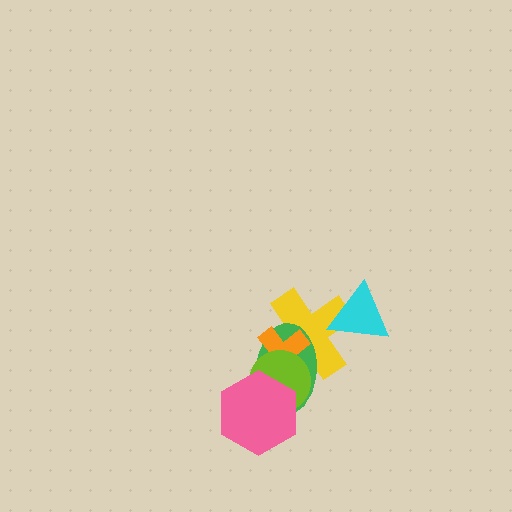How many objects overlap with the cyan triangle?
1 object overlaps with the cyan triangle.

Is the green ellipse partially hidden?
Yes, it is partially covered by another shape.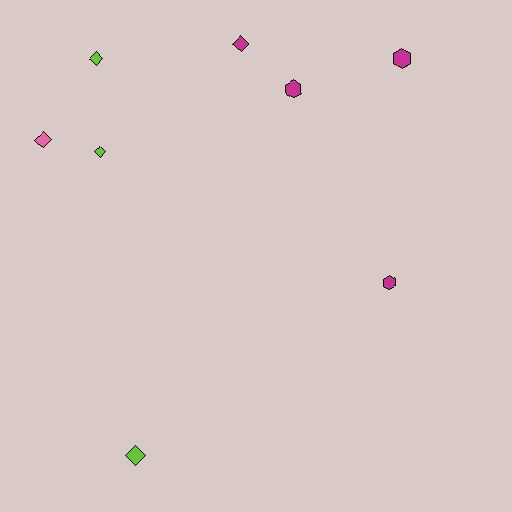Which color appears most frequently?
Magenta, with 4 objects.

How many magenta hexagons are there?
There are 3 magenta hexagons.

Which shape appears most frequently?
Diamond, with 5 objects.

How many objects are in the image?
There are 8 objects.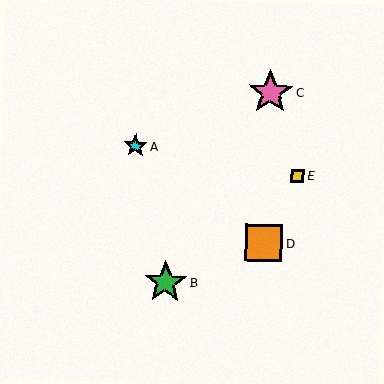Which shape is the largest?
The pink star (labeled C) is the largest.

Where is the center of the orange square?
The center of the orange square is at (264, 243).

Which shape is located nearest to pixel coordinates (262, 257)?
The orange square (labeled D) at (264, 243) is nearest to that location.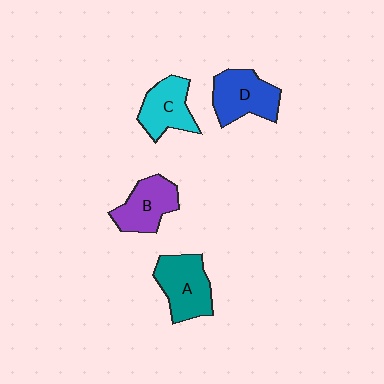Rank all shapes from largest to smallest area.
From largest to smallest: A (teal), D (blue), B (purple), C (cyan).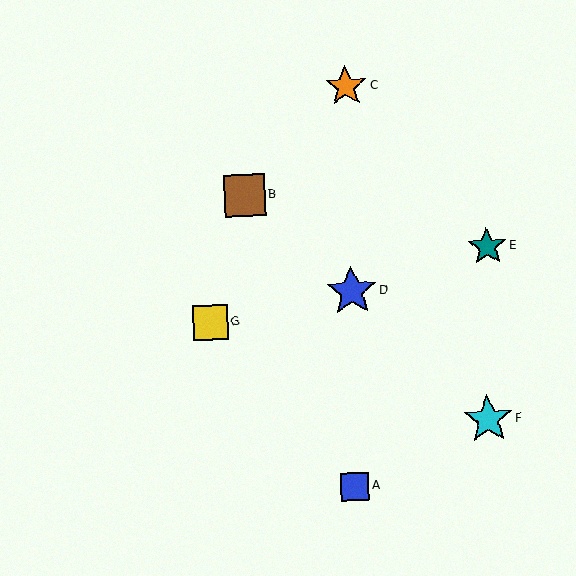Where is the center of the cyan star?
The center of the cyan star is at (488, 419).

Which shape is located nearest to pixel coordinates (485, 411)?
The cyan star (labeled F) at (488, 419) is nearest to that location.